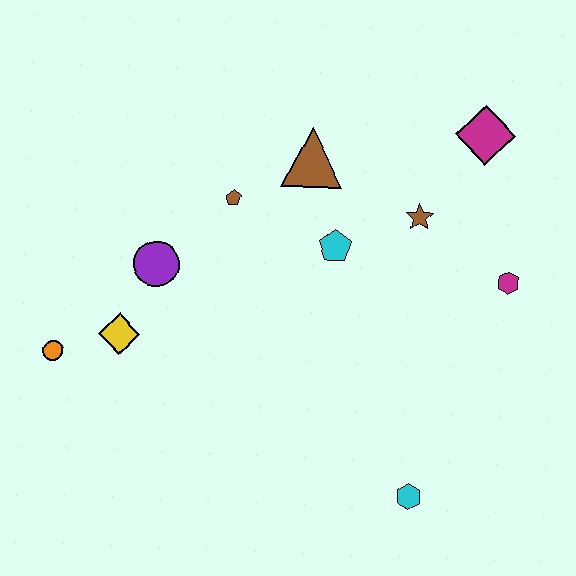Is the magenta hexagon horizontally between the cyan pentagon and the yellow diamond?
No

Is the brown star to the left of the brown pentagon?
No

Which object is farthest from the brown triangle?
The cyan hexagon is farthest from the brown triangle.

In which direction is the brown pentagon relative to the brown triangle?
The brown pentagon is to the left of the brown triangle.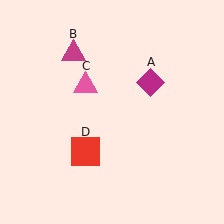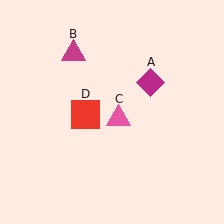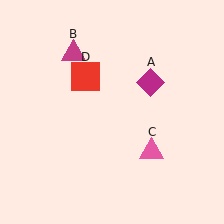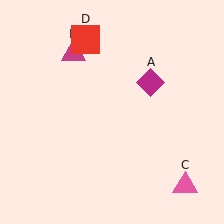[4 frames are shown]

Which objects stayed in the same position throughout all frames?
Magenta diamond (object A) and magenta triangle (object B) remained stationary.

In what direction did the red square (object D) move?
The red square (object D) moved up.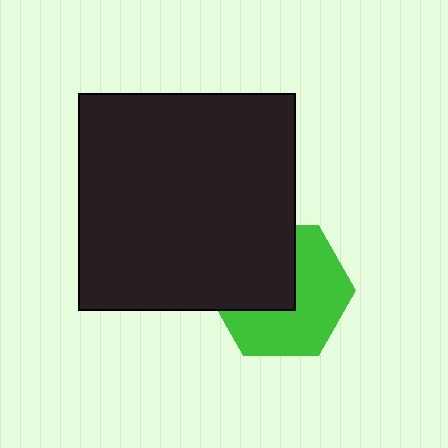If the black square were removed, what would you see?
You would see the complete green hexagon.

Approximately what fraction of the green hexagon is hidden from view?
Roughly 43% of the green hexagon is hidden behind the black square.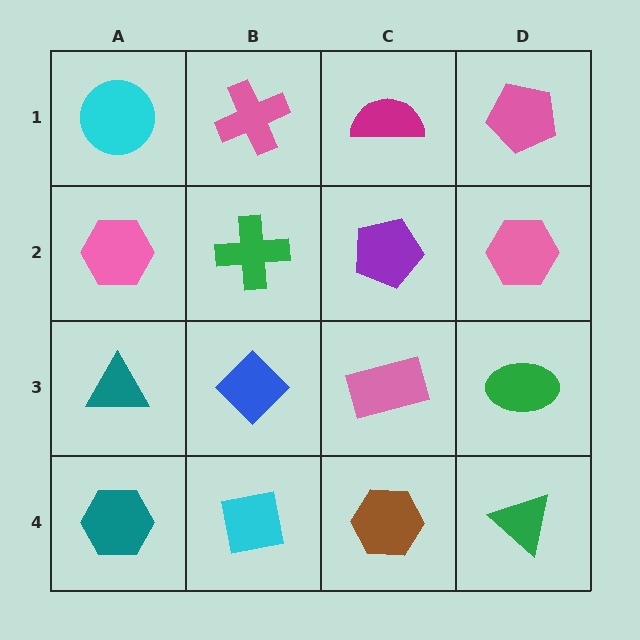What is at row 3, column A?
A teal triangle.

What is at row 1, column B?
A pink cross.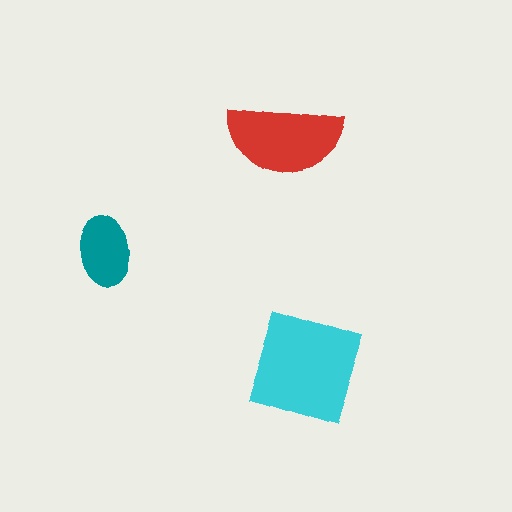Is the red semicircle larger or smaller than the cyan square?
Smaller.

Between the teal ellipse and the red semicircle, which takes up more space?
The red semicircle.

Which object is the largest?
The cyan square.